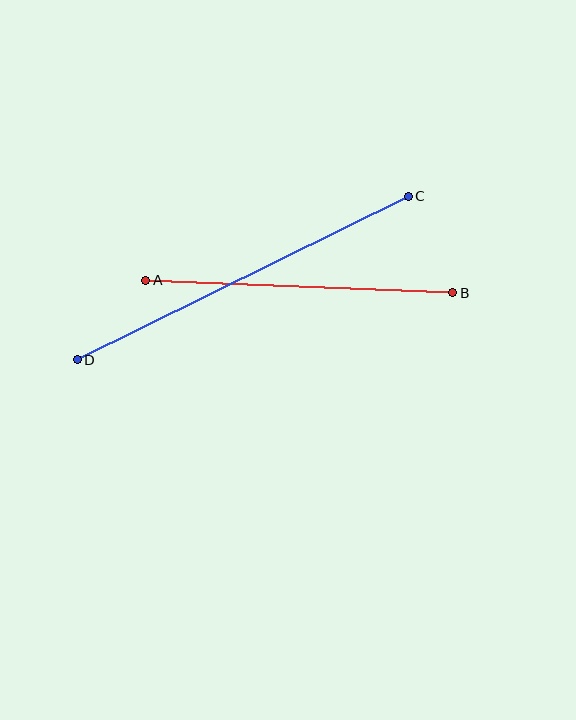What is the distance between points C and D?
The distance is approximately 369 pixels.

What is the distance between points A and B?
The distance is approximately 308 pixels.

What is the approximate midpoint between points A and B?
The midpoint is at approximately (299, 286) pixels.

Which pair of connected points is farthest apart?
Points C and D are farthest apart.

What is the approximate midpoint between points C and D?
The midpoint is at approximately (243, 278) pixels.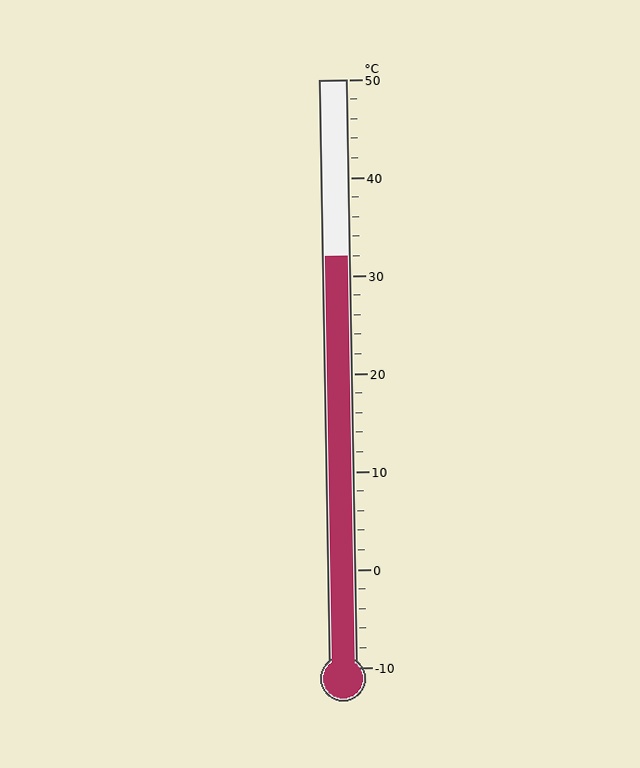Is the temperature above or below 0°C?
The temperature is above 0°C.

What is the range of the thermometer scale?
The thermometer scale ranges from -10°C to 50°C.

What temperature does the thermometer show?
The thermometer shows approximately 32°C.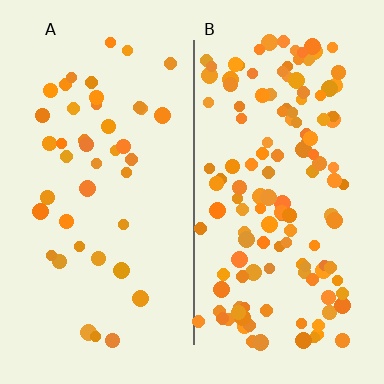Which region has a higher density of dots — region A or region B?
B (the right).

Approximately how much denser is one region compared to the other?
Approximately 3.2× — region B over region A.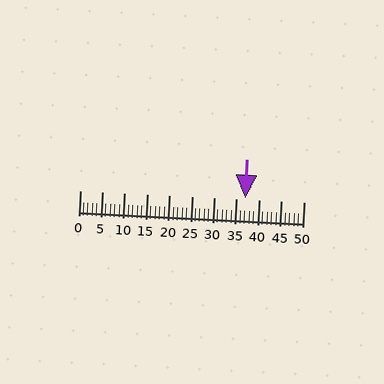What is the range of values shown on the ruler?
The ruler shows values from 0 to 50.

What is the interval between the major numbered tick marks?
The major tick marks are spaced 5 units apart.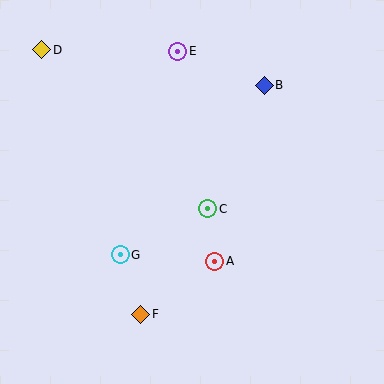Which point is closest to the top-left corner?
Point D is closest to the top-left corner.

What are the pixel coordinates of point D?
Point D is at (42, 50).